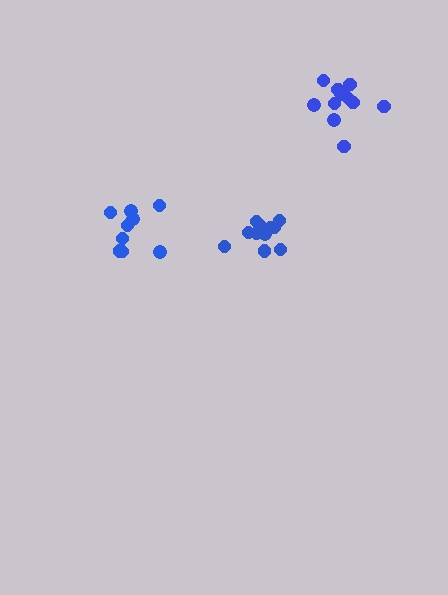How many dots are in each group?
Group 1: 11 dots, Group 2: 9 dots, Group 3: 11 dots (31 total).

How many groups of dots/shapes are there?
There are 3 groups.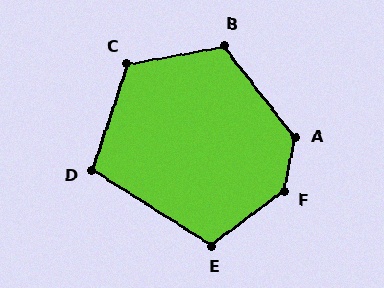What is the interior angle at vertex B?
Approximately 117 degrees (obtuse).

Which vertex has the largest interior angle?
F, at approximately 139 degrees.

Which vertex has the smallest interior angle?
D, at approximately 104 degrees.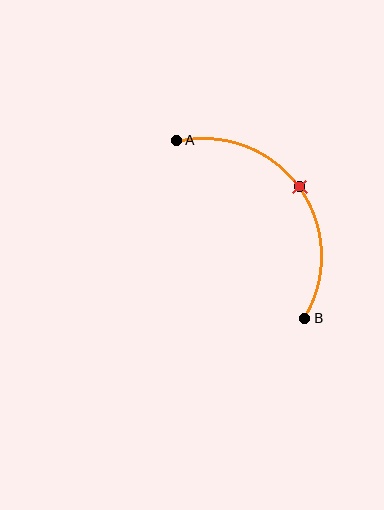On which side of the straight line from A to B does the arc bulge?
The arc bulges above and to the right of the straight line connecting A and B.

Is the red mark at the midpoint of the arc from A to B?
Yes. The red mark lies on the arc at equal arc-length from both A and B — it is the arc midpoint.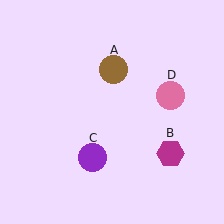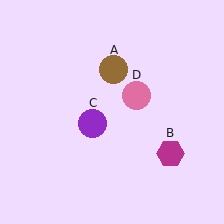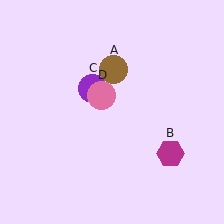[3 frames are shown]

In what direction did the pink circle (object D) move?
The pink circle (object D) moved left.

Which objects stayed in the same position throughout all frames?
Brown circle (object A) and magenta hexagon (object B) remained stationary.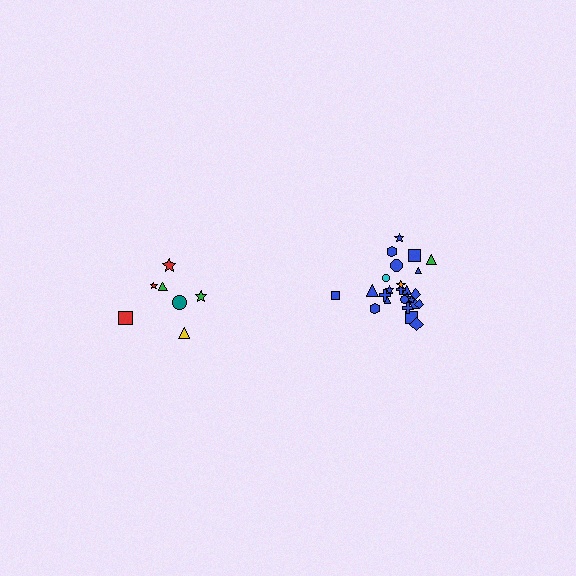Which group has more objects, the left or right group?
The right group.